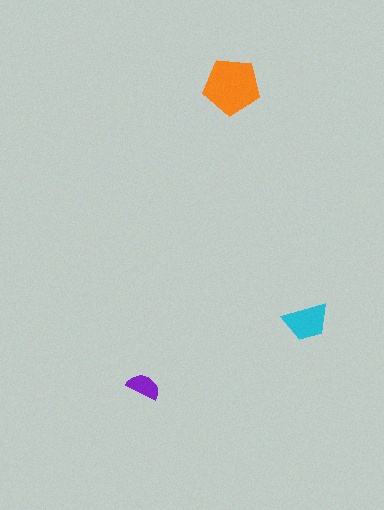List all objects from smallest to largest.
The purple semicircle, the cyan trapezoid, the orange pentagon.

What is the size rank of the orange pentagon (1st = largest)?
1st.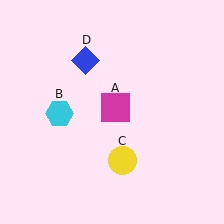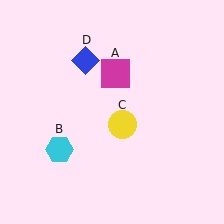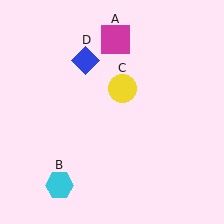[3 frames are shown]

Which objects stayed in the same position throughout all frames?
Blue diamond (object D) remained stationary.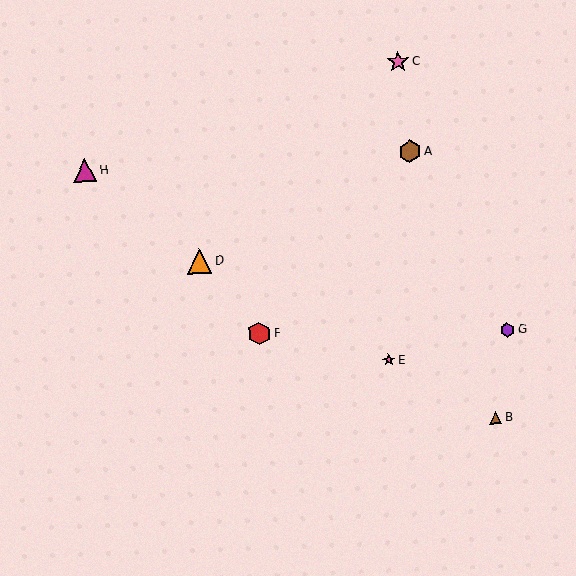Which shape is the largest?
The orange triangle (labeled D) is the largest.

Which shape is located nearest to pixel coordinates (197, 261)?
The orange triangle (labeled D) at (200, 261) is nearest to that location.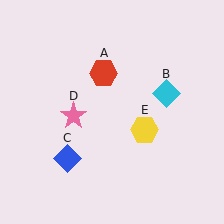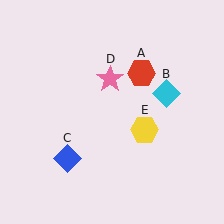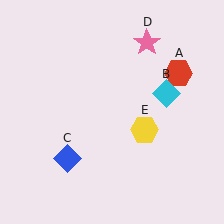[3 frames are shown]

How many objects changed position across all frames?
2 objects changed position: red hexagon (object A), pink star (object D).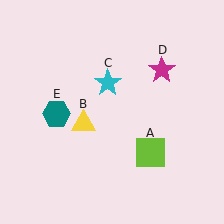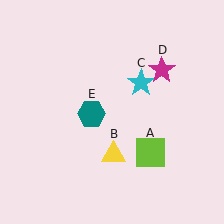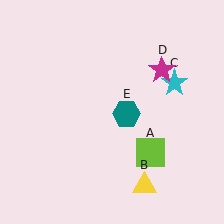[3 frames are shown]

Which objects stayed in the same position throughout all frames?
Lime square (object A) and magenta star (object D) remained stationary.